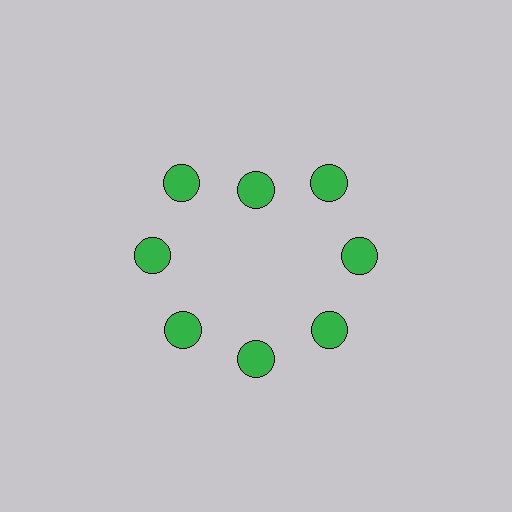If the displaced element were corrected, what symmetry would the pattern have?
It would have 8-fold rotational symmetry — the pattern would map onto itself every 45 degrees.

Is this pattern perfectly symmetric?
No. The 8 green circles are arranged in a ring, but one element near the 12 o'clock position is pulled inward toward the center, breaking the 8-fold rotational symmetry.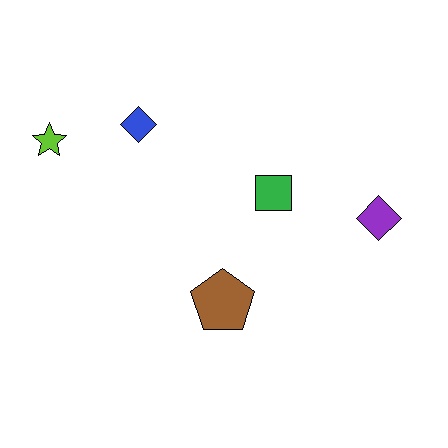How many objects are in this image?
There are 5 objects.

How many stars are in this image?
There is 1 star.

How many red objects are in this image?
There are no red objects.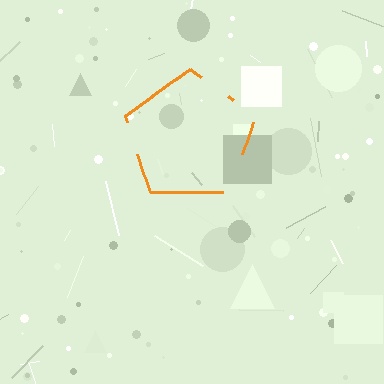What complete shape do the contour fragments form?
The contour fragments form a pentagon.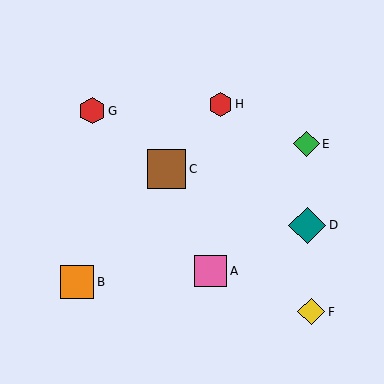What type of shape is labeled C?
Shape C is a brown square.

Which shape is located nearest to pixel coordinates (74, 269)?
The orange square (labeled B) at (77, 282) is nearest to that location.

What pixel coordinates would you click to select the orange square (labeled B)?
Click at (77, 282) to select the orange square B.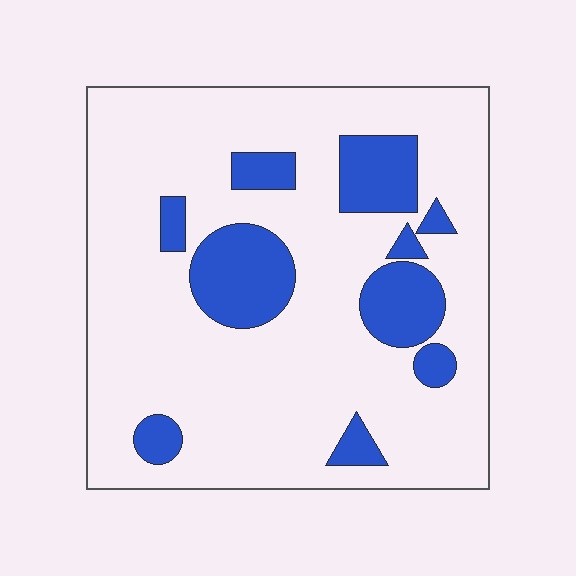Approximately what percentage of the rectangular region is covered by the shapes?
Approximately 20%.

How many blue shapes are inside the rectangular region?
10.